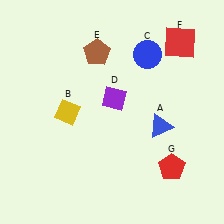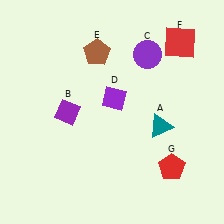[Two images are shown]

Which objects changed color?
A changed from blue to teal. B changed from yellow to purple. C changed from blue to purple.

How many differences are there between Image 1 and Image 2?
There are 3 differences between the two images.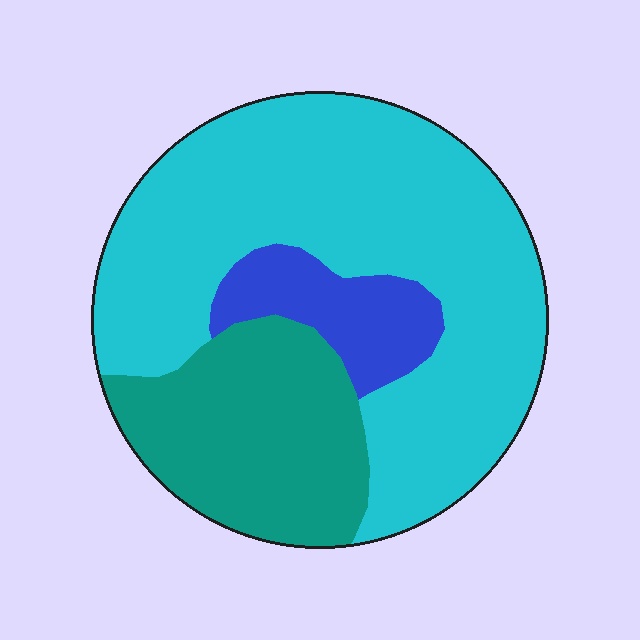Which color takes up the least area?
Blue, at roughly 10%.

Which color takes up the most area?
Cyan, at roughly 65%.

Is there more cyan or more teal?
Cyan.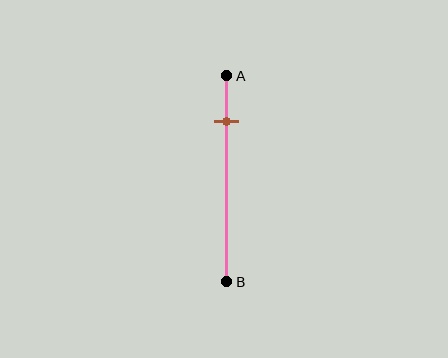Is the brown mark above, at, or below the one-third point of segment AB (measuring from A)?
The brown mark is above the one-third point of segment AB.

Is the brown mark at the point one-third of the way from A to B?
No, the mark is at about 20% from A, not at the 33% one-third point.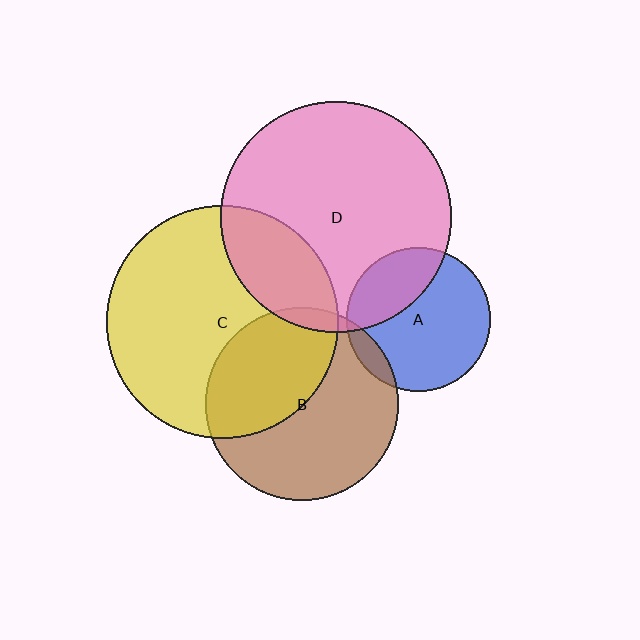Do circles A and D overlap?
Yes.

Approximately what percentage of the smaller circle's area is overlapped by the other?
Approximately 30%.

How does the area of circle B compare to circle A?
Approximately 1.8 times.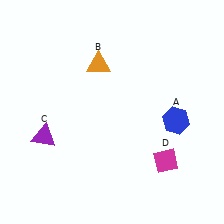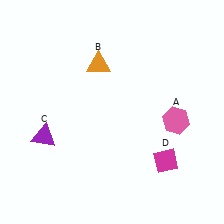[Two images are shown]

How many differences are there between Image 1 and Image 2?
There is 1 difference between the two images.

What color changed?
The hexagon (A) changed from blue in Image 1 to pink in Image 2.